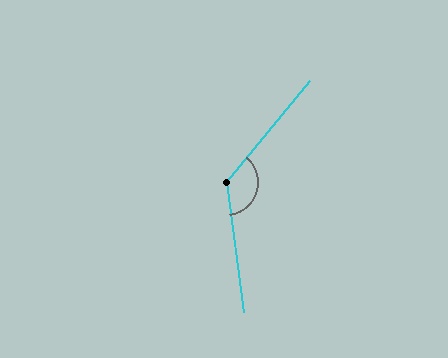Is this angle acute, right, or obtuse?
It is obtuse.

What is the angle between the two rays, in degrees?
Approximately 133 degrees.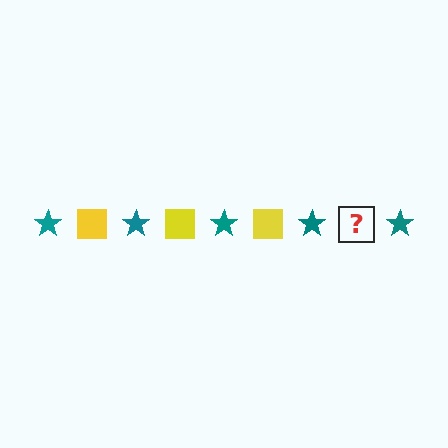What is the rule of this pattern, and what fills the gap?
The rule is that the pattern alternates between teal star and yellow square. The gap should be filled with a yellow square.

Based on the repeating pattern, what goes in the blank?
The blank should be a yellow square.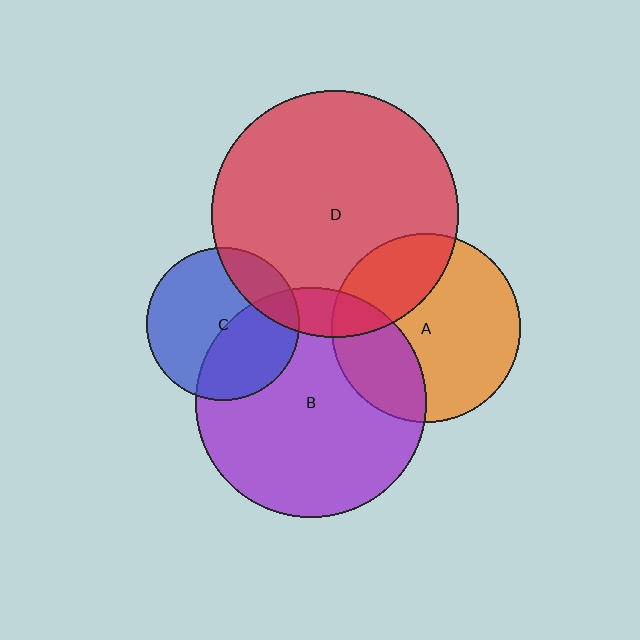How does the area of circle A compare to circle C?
Approximately 1.5 times.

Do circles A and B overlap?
Yes.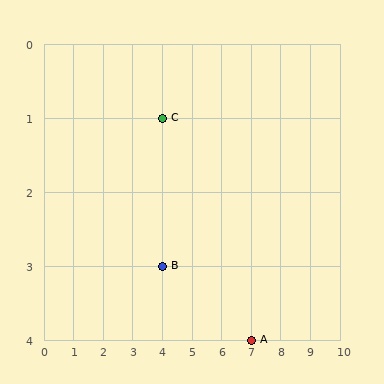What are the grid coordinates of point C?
Point C is at grid coordinates (4, 1).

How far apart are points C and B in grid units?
Points C and B are 2 rows apart.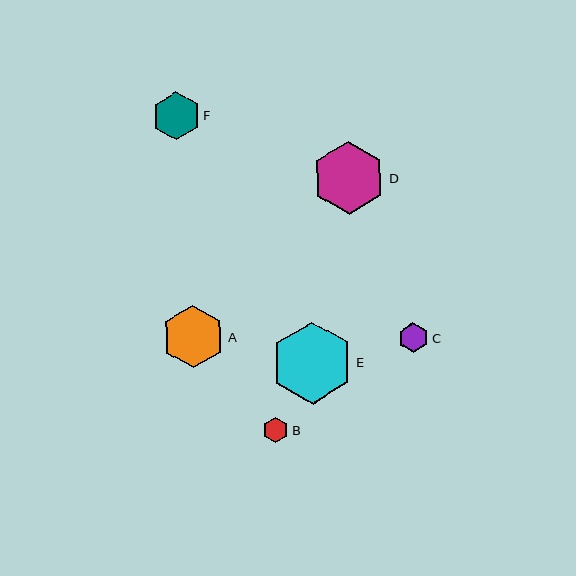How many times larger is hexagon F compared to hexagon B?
Hexagon F is approximately 1.9 times the size of hexagon B.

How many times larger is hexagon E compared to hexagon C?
Hexagon E is approximately 2.7 times the size of hexagon C.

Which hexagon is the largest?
Hexagon E is the largest with a size of approximately 82 pixels.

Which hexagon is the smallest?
Hexagon B is the smallest with a size of approximately 25 pixels.